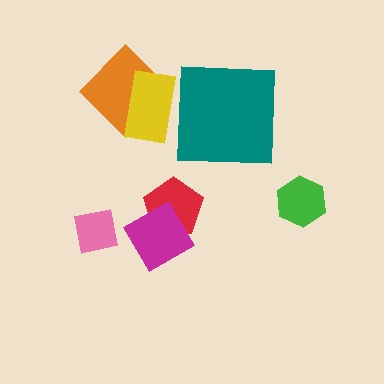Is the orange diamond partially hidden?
Yes, it is partially covered by another shape.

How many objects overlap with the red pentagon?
1 object overlaps with the red pentagon.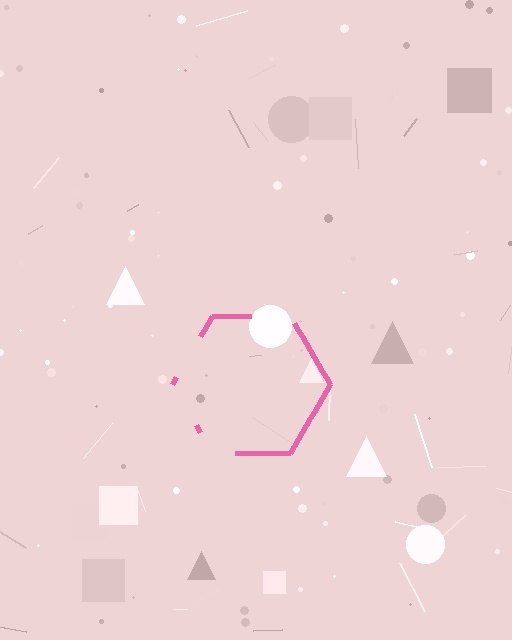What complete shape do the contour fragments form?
The contour fragments form a hexagon.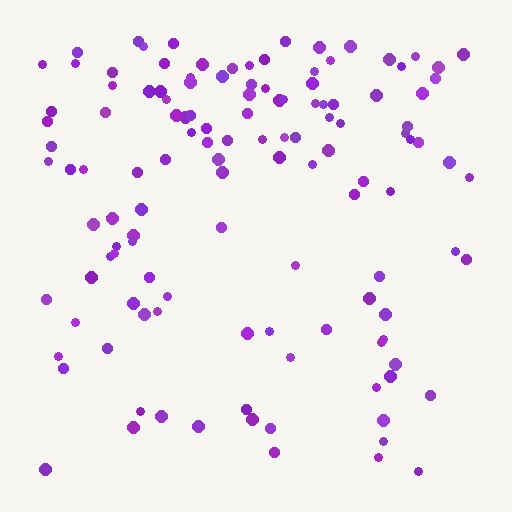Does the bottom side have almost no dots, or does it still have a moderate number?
Still a moderate number, just noticeably fewer than the top.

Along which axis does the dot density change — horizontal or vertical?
Vertical.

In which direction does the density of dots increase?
From bottom to top, with the top side densest.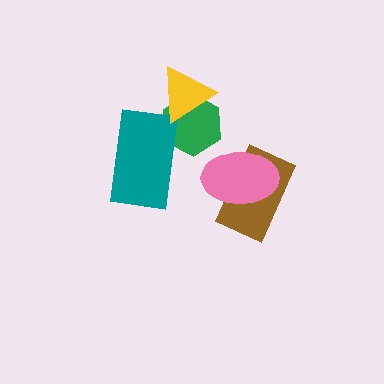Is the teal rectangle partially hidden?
No, no other shape covers it.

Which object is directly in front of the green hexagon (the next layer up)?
The teal rectangle is directly in front of the green hexagon.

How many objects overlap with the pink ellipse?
1 object overlaps with the pink ellipse.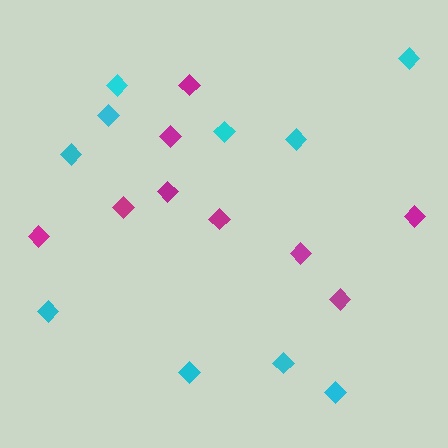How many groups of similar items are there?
There are 2 groups: one group of cyan diamonds (10) and one group of magenta diamonds (9).